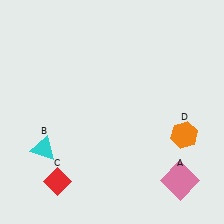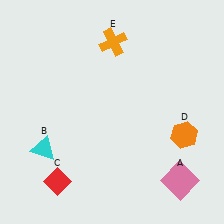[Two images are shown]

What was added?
An orange cross (E) was added in Image 2.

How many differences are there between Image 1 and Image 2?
There is 1 difference between the two images.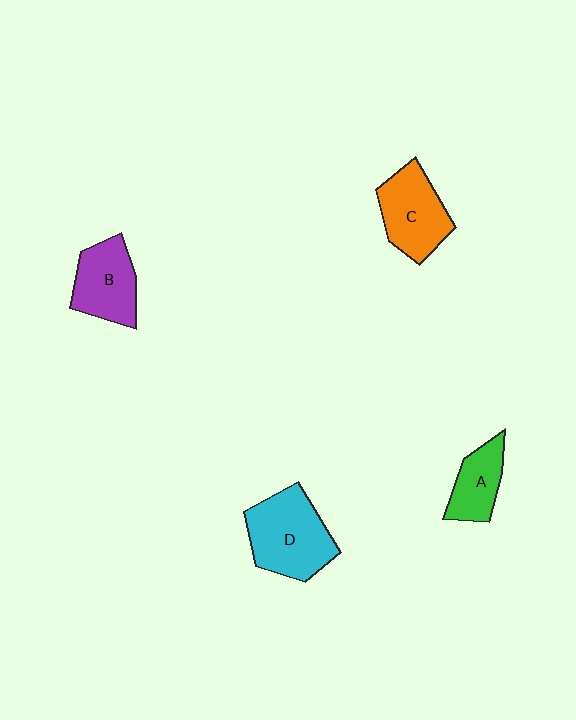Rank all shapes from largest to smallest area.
From largest to smallest: D (cyan), C (orange), B (purple), A (green).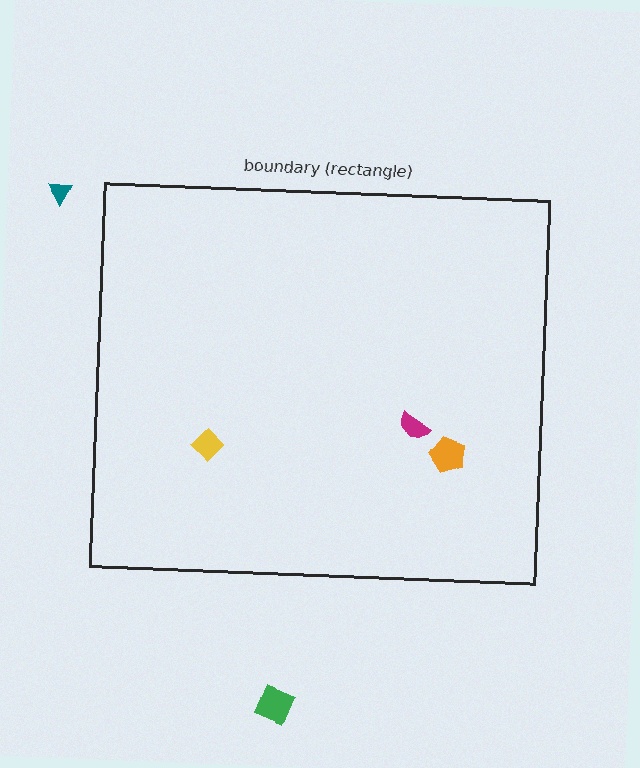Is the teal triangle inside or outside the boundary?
Outside.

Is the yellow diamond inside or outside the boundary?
Inside.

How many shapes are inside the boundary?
3 inside, 2 outside.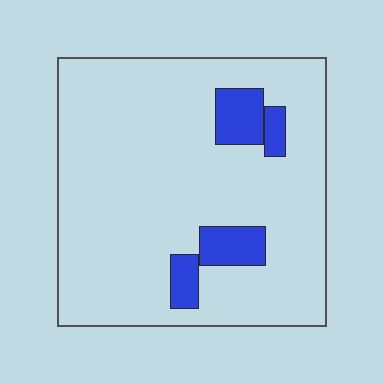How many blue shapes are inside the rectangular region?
4.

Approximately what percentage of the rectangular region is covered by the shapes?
Approximately 10%.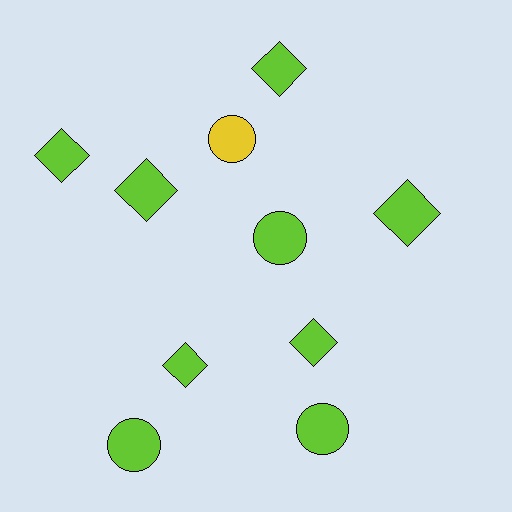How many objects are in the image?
There are 10 objects.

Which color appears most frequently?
Lime, with 9 objects.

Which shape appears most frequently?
Diamond, with 6 objects.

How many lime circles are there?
There are 3 lime circles.